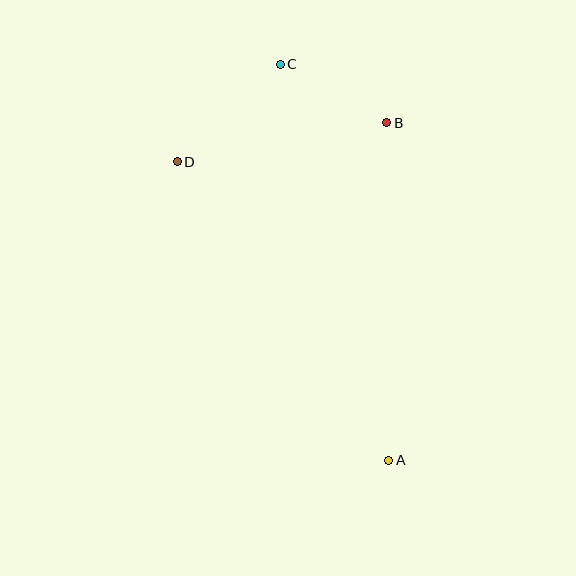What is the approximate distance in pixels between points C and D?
The distance between C and D is approximately 142 pixels.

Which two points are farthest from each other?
Points A and C are farthest from each other.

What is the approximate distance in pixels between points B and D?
The distance between B and D is approximately 213 pixels.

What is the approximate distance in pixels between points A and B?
The distance between A and B is approximately 337 pixels.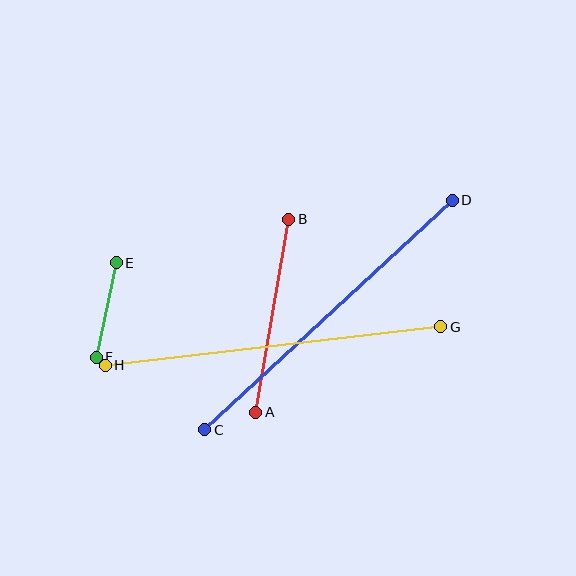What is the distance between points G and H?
The distance is approximately 337 pixels.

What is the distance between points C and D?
The distance is approximately 338 pixels.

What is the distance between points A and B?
The distance is approximately 196 pixels.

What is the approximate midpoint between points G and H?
The midpoint is at approximately (273, 346) pixels.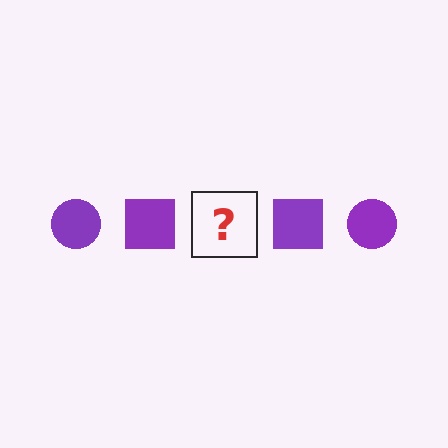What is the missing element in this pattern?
The missing element is a purple circle.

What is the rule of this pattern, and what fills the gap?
The rule is that the pattern cycles through circle, square shapes in purple. The gap should be filled with a purple circle.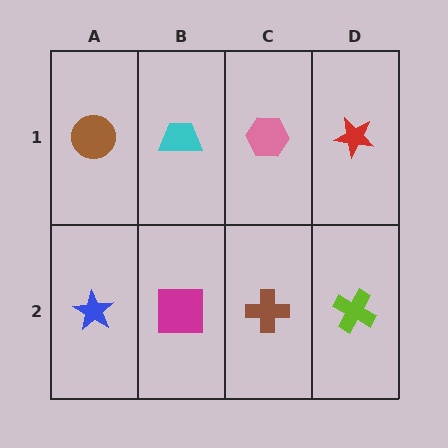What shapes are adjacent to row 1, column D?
A lime cross (row 2, column D), a pink hexagon (row 1, column C).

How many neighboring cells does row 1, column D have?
2.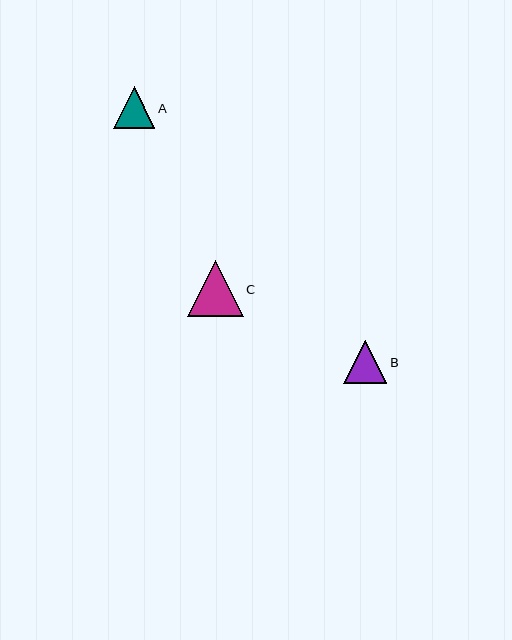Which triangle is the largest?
Triangle C is the largest with a size of approximately 55 pixels.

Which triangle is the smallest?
Triangle A is the smallest with a size of approximately 42 pixels.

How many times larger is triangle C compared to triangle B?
Triangle C is approximately 1.3 times the size of triangle B.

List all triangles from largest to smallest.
From largest to smallest: C, B, A.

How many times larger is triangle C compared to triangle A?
Triangle C is approximately 1.3 times the size of triangle A.